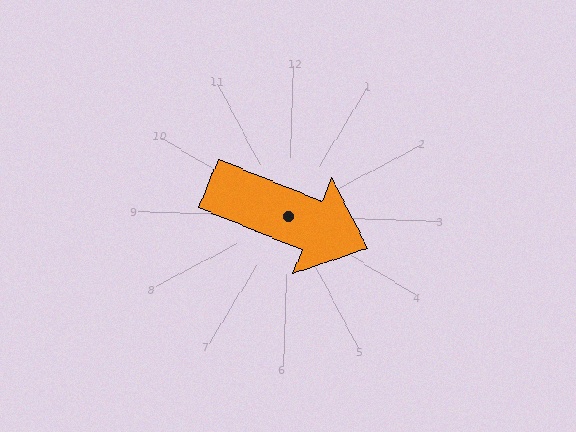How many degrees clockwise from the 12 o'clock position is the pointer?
Approximately 110 degrees.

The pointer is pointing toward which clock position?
Roughly 4 o'clock.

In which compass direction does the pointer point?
East.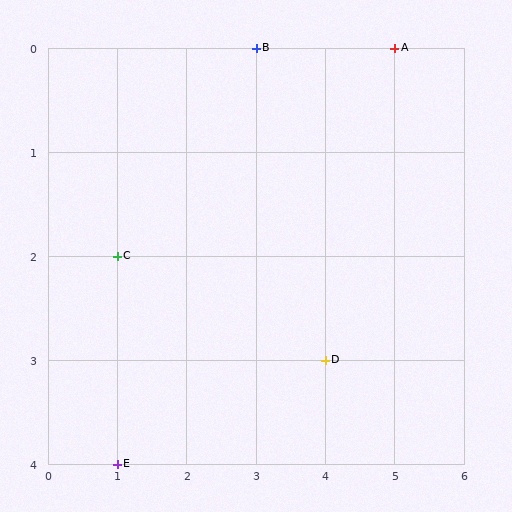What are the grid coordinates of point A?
Point A is at grid coordinates (5, 0).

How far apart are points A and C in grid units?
Points A and C are 4 columns and 2 rows apart (about 4.5 grid units diagonally).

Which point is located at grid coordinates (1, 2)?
Point C is at (1, 2).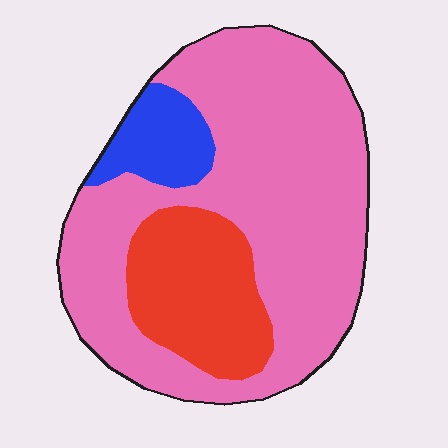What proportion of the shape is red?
Red takes up about one fifth (1/5) of the shape.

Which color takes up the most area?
Pink, at roughly 70%.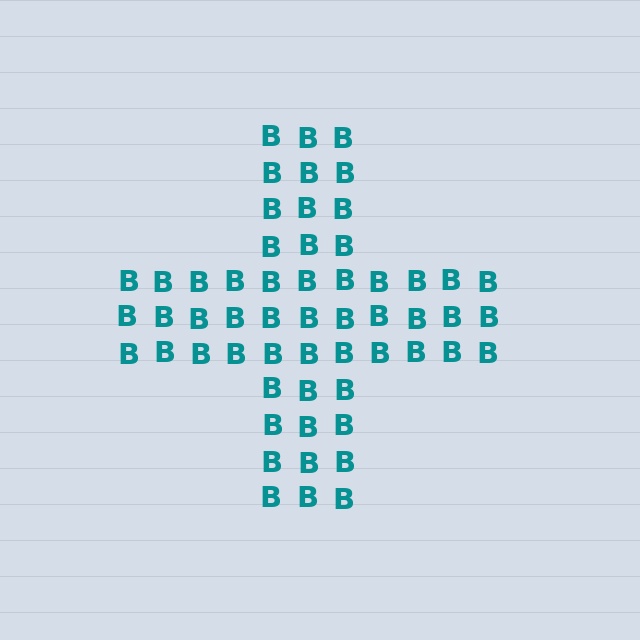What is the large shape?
The large shape is a cross.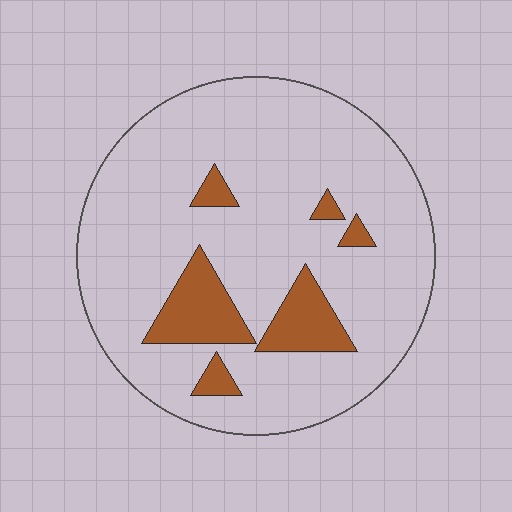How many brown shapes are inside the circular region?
6.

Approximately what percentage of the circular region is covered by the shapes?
Approximately 15%.